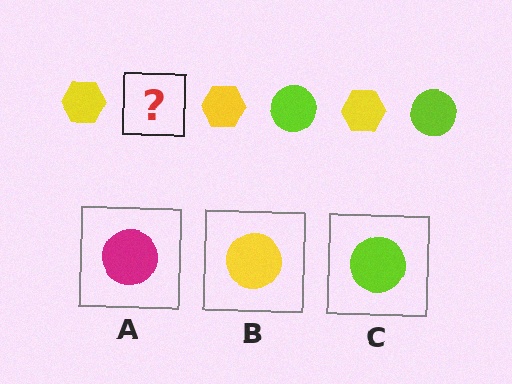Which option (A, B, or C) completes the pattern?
C.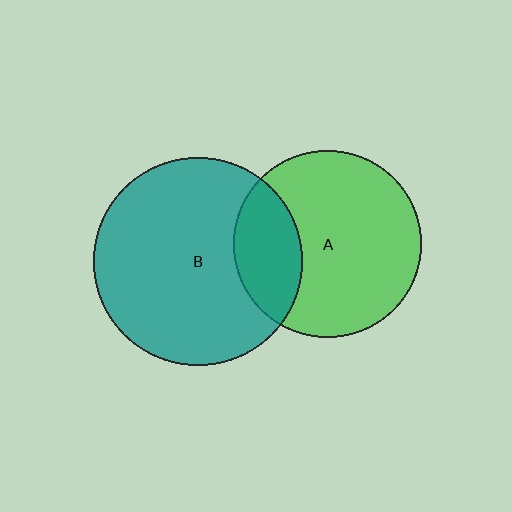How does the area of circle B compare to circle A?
Approximately 1.2 times.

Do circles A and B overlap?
Yes.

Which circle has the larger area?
Circle B (teal).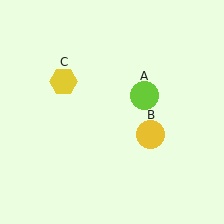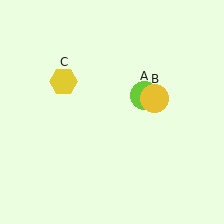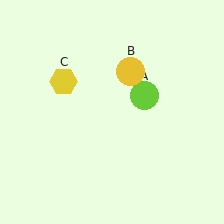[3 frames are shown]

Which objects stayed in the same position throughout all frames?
Lime circle (object A) and yellow hexagon (object C) remained stationary.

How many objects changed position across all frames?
1 object changed position: yellow circle (object B).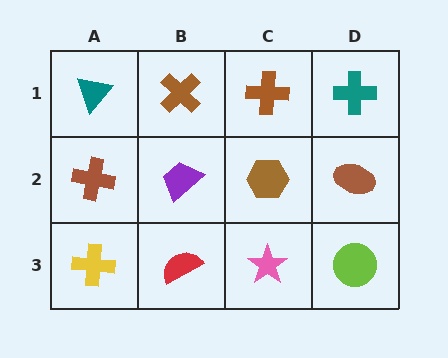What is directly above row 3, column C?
A brown hexagon.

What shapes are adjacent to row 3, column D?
A brown ellipse (row 2, column D), a pink star (row 3, column C).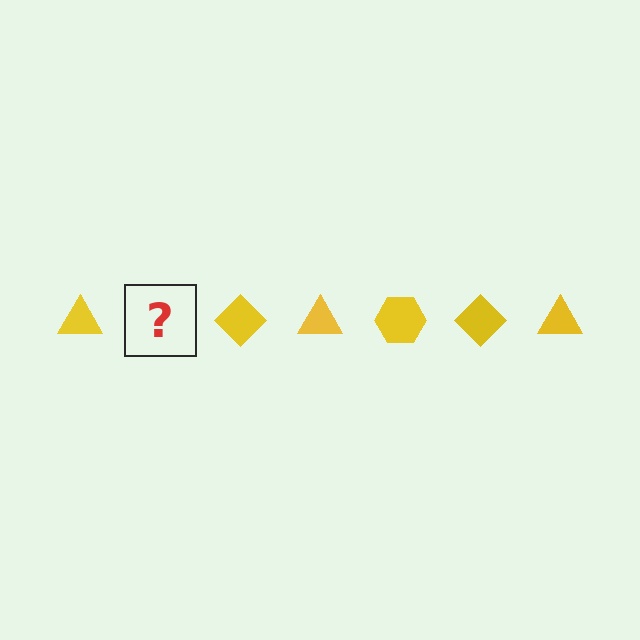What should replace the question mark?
The question mark should be replaced with a yellow hexagon.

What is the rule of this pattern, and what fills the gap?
The rule is that the pattern cycles through triangle, hexagon, diamond shapes in yellow. The gap should be filled with a yellow hexagon.